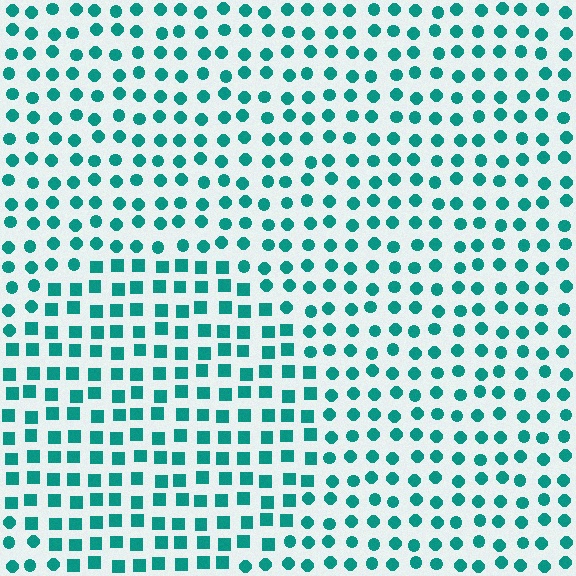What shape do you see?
I see a circle.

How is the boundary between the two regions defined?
The boundary is defined by a change in element shape: squares inside vs. circles outside. All elements share the same color and spacing.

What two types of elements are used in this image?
The image uses squares inside the circle region and circles outside it.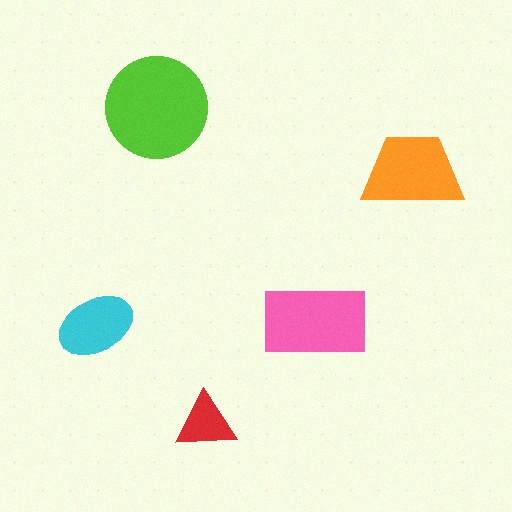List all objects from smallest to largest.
The red triangle, the cyan ellipse, the orange trapezoid, the pink rectangle, the lime circle.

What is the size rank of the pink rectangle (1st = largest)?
2nd.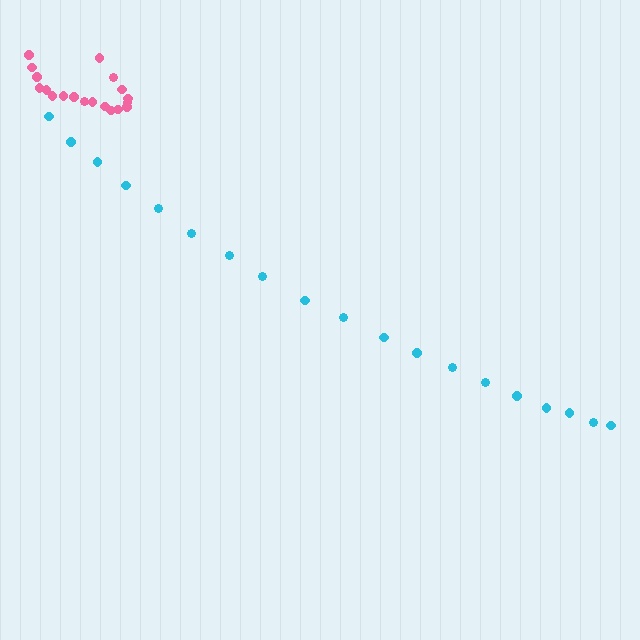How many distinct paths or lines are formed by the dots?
There are 2 distinct paths.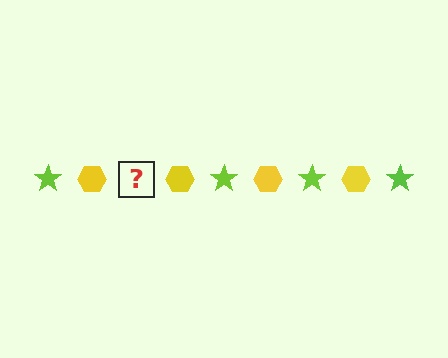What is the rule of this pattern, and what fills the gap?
The rule is that the pattern alternates between lime star and yellow hexagon. The gap should be filled with a lime star.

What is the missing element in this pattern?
The missing element is a lime star.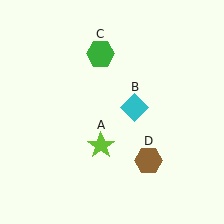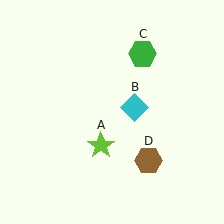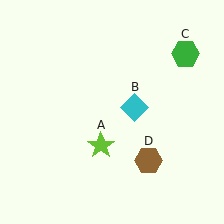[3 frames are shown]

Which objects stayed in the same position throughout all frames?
Lime star (object A) and cyan diamond (object B) and brown hexagon (object D) remained stationary.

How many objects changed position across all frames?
1 object changed position: green hexagon (object C).